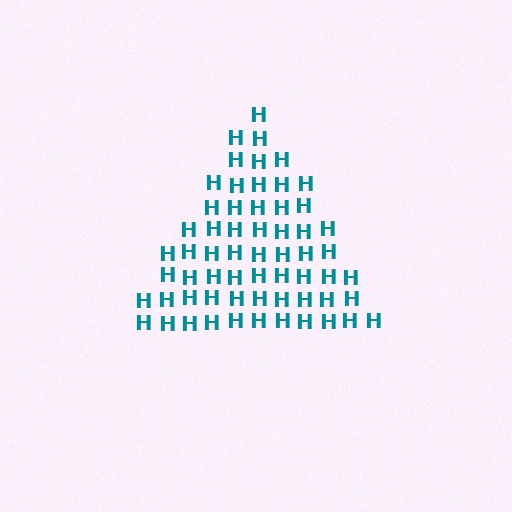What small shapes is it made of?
It is made of small letter H's.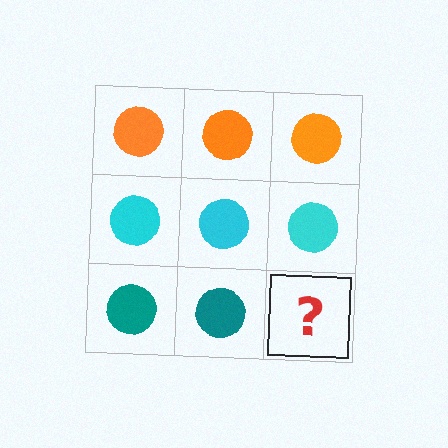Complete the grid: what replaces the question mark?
The question mark should be replaced with a teal circle.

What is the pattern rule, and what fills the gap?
The rule is that each row has a consistent color. The gap should be filled with a teal circle.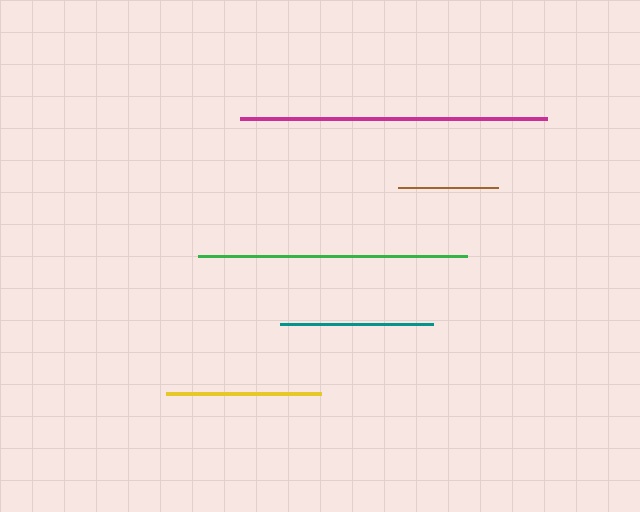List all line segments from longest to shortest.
From longest to shortest: magenta, green, yellow, teal, brown.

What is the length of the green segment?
The green segment is approximately 270 pixels long.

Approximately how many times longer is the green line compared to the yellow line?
The green line is approximately 1.7 times the length of the yellow line.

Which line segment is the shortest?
The brown line is the shortest at approximately 101 pixels.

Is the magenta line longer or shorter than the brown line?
The magenta line is longer than the brown line.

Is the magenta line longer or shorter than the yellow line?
The magenta line is longer than the yellow line.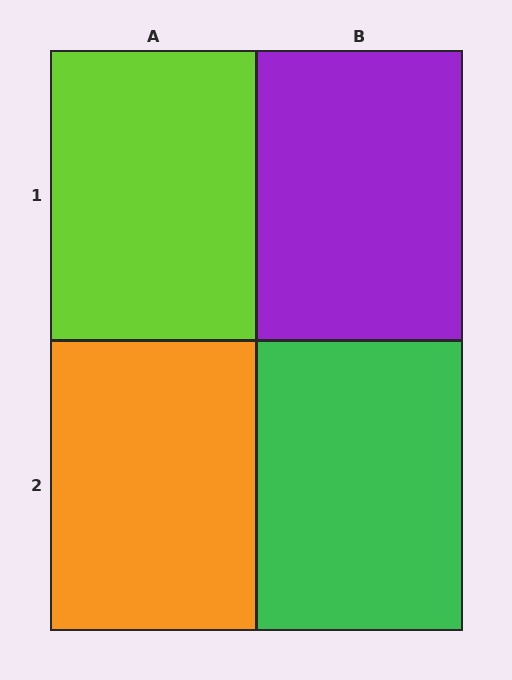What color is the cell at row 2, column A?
Orange.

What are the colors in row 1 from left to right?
Lime, purple.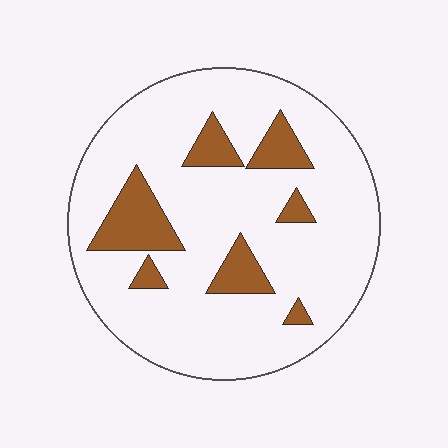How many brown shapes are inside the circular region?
7.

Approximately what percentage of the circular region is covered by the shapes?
Approximately 15%.